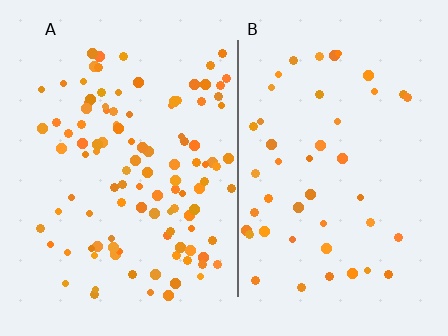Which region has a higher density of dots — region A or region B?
A (the left).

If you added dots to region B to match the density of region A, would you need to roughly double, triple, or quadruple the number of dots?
Approximately double.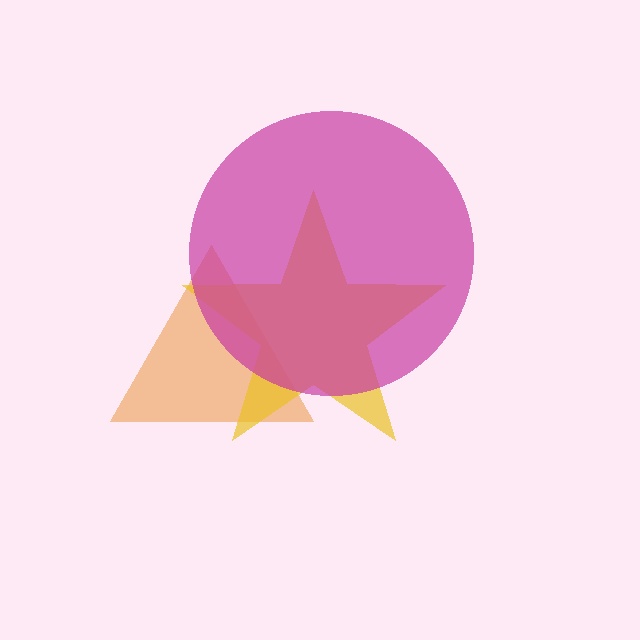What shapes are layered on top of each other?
The layered shapes are: an orange triangle, a yellow star, a magenta circle.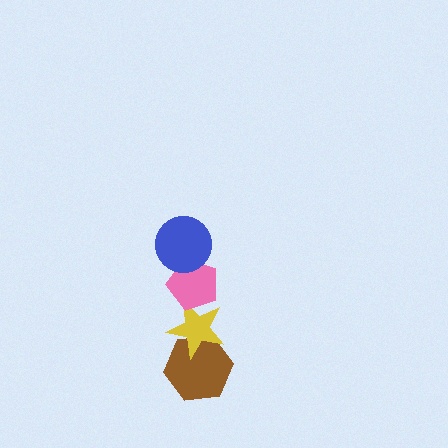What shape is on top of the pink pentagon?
The blue circle is on top of the pink pentagon.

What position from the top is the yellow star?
The yellow star is 3rd from the top.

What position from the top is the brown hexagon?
The brown hexagon is 4th from the top.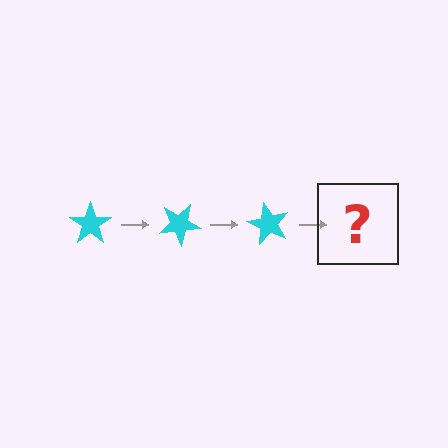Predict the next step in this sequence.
The next step is a cyan star rotated 90 degrees.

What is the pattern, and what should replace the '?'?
The pattern is that the star rotates 30 degrees each step. The '?' should be a cyan star rotated 90 degrees.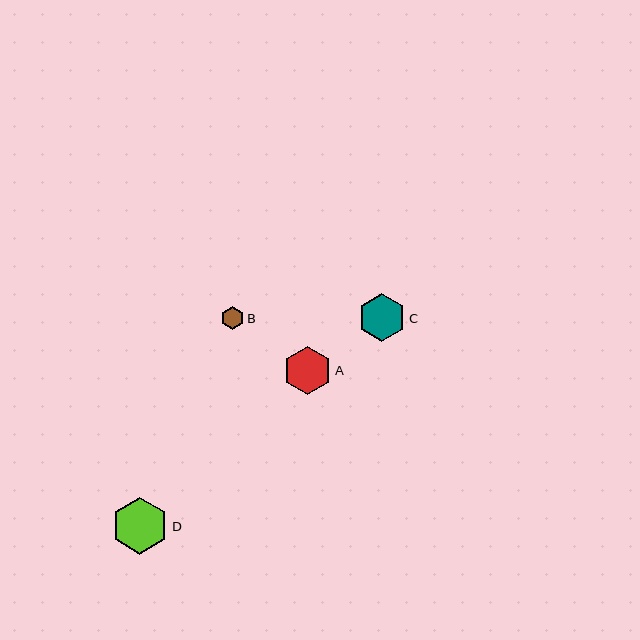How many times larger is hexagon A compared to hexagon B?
Hexagon A is approximately 2.1 times the size of hexagon B.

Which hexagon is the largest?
Hexagon D is the largest with a size of approximately 57 pixels.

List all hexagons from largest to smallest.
From largest to smallest: D, A, C, B.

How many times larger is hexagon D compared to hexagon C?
Hexagon D is approximately 1.2 times the size of hexagon C.